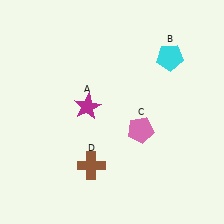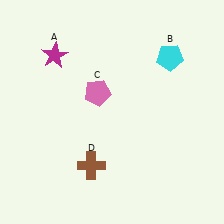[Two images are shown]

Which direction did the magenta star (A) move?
The magenta star (A) moved up.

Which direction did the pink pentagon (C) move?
The pink pentagon (C) moved left.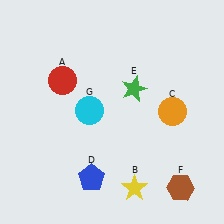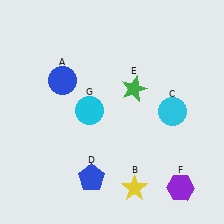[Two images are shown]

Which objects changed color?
A changed from red to blue. C changed from orange to cyan. F changed from brown to purple.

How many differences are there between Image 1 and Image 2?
There are 3 differences between the two images.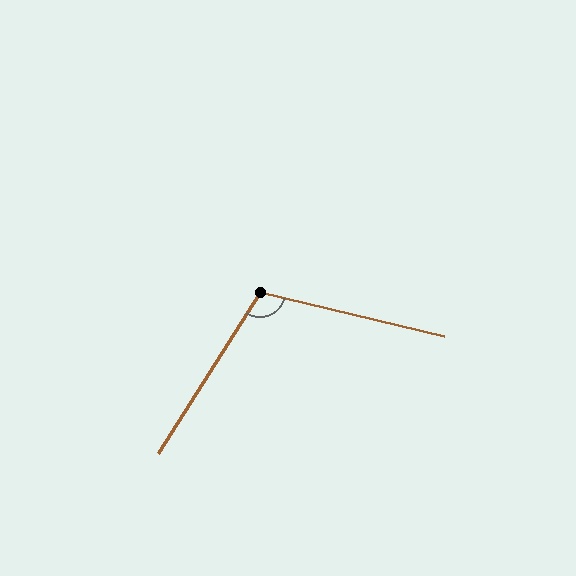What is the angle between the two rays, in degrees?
Approximately 109 degrees.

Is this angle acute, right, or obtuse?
It is obtuse.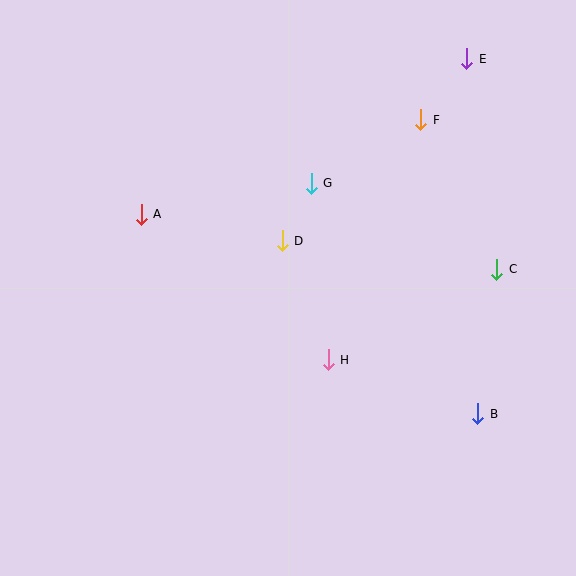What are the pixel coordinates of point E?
Point E is at (467, 59).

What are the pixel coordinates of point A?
Point A is at (141, 214).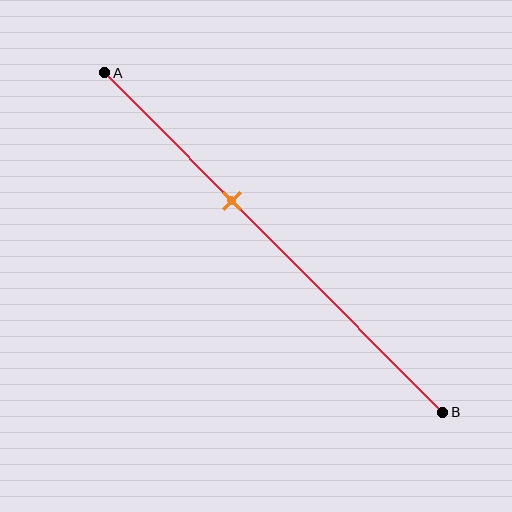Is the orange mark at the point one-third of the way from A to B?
No, the mark is at about 40% from A, not at the 33% one-third point.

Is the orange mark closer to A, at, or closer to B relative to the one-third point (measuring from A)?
The orange mark is closer to point B than the one-third point of segment AB.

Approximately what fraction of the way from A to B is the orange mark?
The orange mark is approximately 40% of the way from A to B.